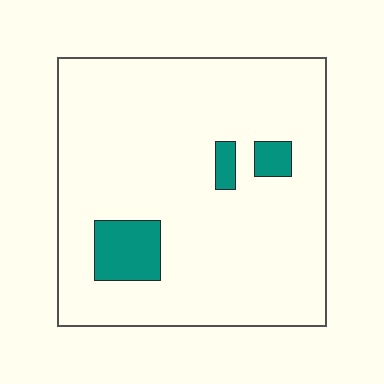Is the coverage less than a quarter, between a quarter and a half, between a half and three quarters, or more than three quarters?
Less than a quarter.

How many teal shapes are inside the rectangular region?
3.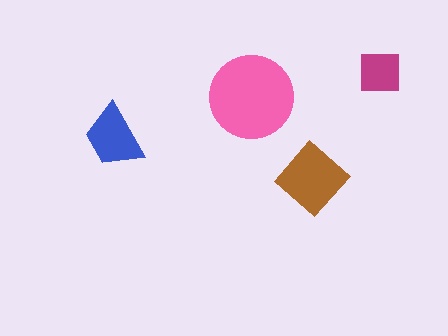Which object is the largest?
The pink circle.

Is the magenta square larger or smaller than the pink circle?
Smaller.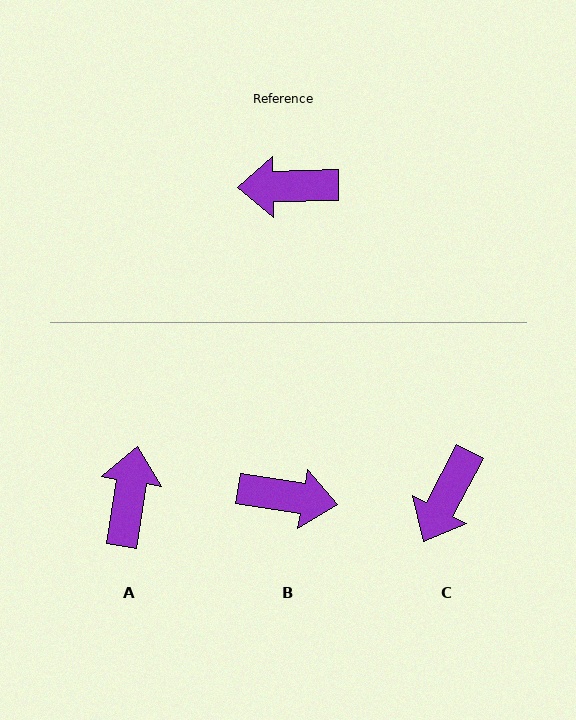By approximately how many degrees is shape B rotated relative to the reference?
Approximately 169 degrees counter-clockwise.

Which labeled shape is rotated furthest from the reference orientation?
B, about 169 degrees away.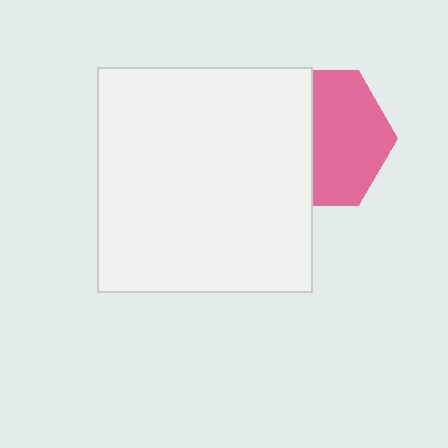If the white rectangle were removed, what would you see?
You would see the complete pink hexagon.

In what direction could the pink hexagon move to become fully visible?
The pink hexagon could move right. That would shift it out from behind the white rectangle entirely.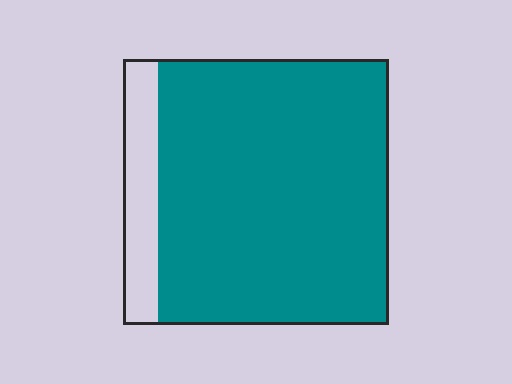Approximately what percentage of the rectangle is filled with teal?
Approximately 85%.